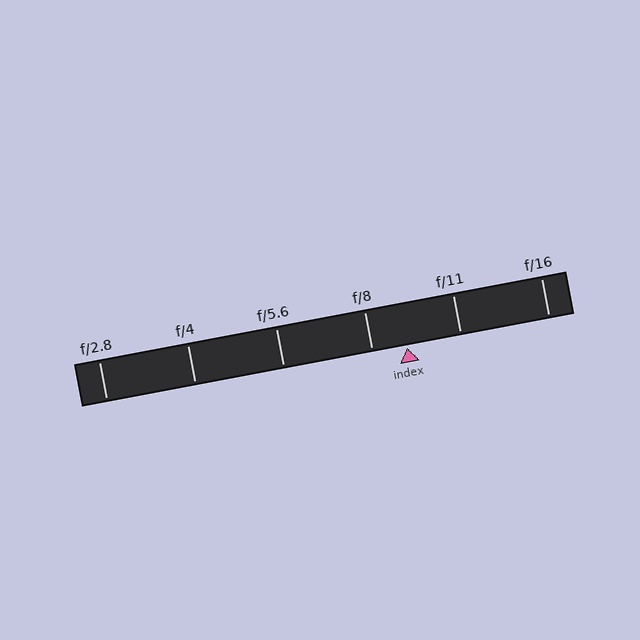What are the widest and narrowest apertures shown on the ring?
The widest aperture shown is f/2.8 and the narrowest is f/16.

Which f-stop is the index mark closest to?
The index mark is closest to f/8.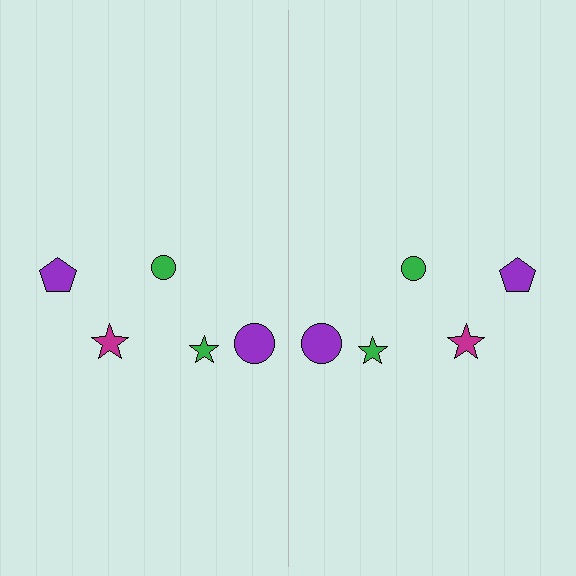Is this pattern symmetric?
Yes, this pattern has bilateral (reflection) symmetry.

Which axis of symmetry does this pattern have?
The pattern has a vertical axis of symmetry running through the center of the image.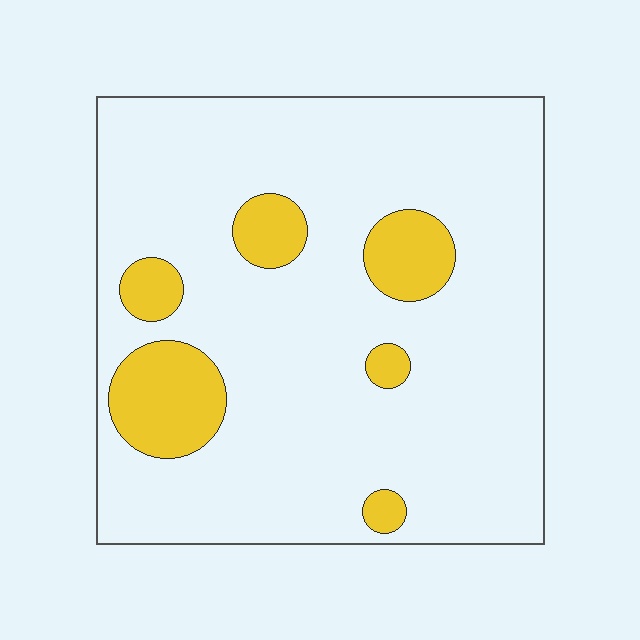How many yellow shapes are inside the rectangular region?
6.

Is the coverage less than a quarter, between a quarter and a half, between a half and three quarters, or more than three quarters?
Less than a quarter.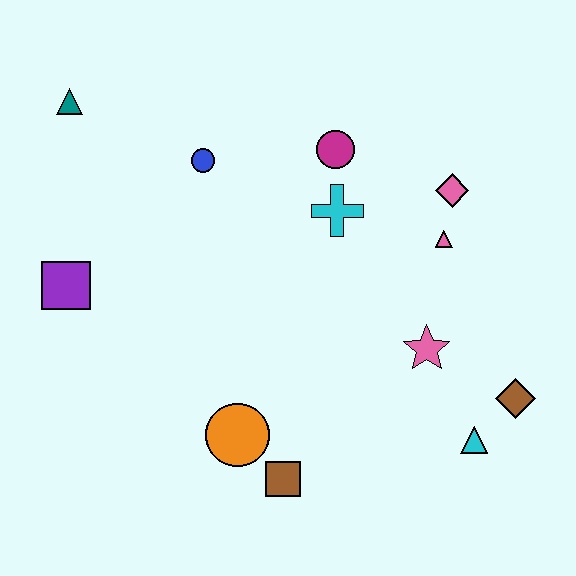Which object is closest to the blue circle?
The magenta circle is closest to the blue circle.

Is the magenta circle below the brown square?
No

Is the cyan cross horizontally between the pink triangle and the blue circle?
Yes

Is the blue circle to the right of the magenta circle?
No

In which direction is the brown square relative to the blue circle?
The brown square is below the blue circle.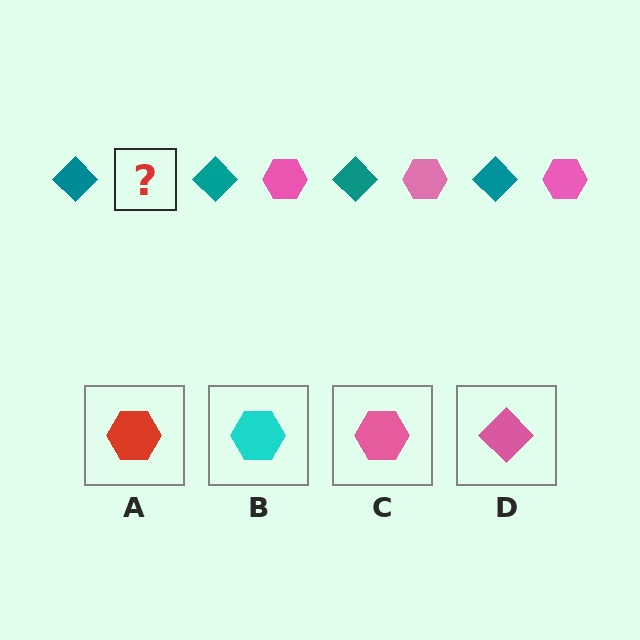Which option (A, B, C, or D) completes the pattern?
C.